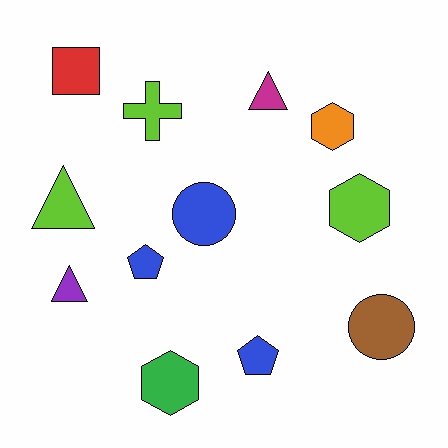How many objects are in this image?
There are 12 objects.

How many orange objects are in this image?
There is 1 orange object.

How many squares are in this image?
There is 1 square.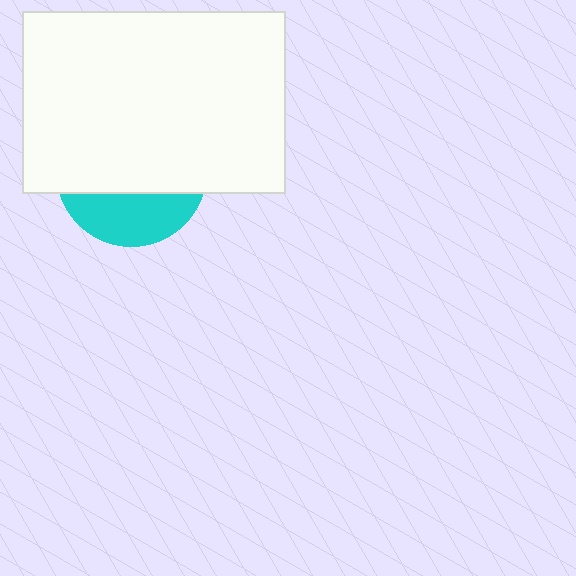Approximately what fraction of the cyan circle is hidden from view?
Roughly 68% of the cyan circle is hidden behind the white rectangle.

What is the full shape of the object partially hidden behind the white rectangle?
The partially hidden object is a cyan circle.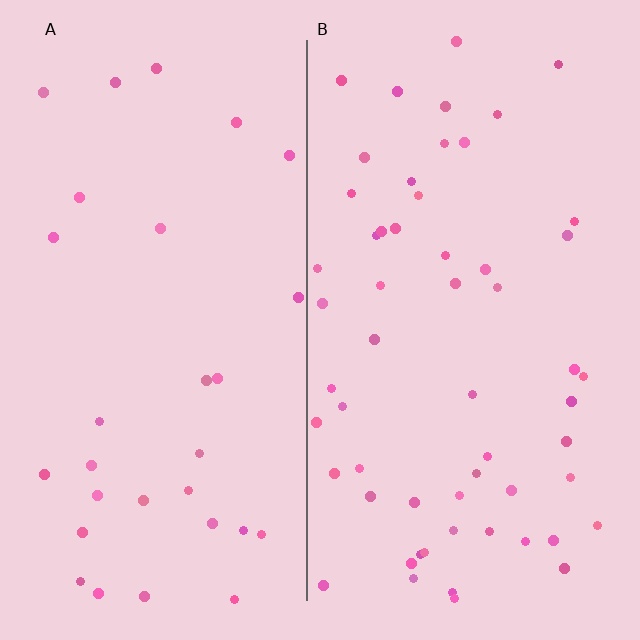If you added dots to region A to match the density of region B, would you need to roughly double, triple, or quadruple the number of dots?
Approximately double.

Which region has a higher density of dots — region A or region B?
B (the right).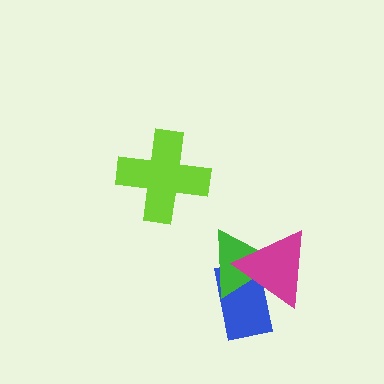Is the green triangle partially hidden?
Yes, it is partially covered by another shape.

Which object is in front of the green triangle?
The magenta triangle is in front of the green triangle.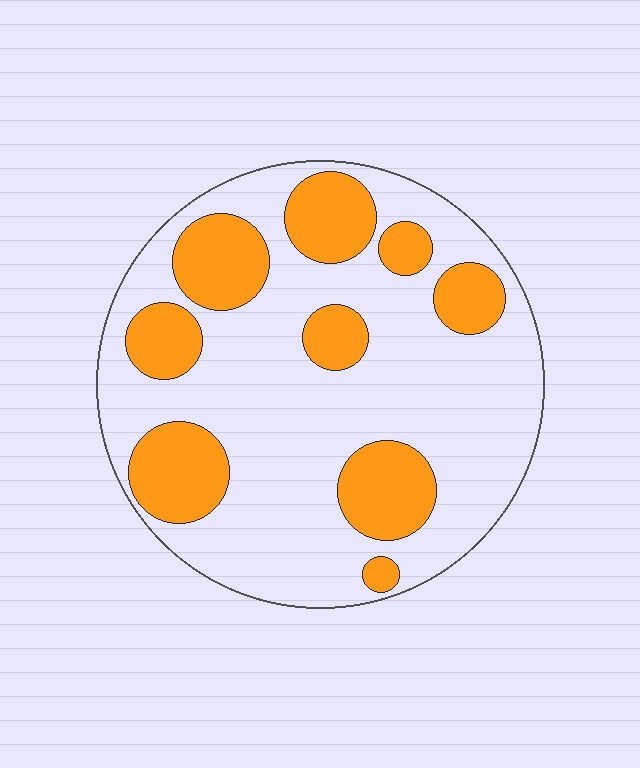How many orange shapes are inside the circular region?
9.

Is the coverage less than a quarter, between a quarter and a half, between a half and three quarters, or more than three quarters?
Between a quarter and a half.